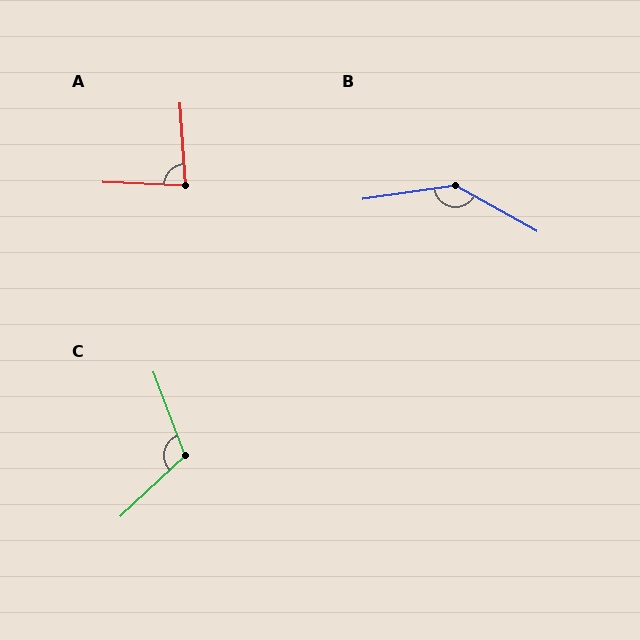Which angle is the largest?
B, at approximately 143 degrees.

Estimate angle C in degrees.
Approximately 112 degrees.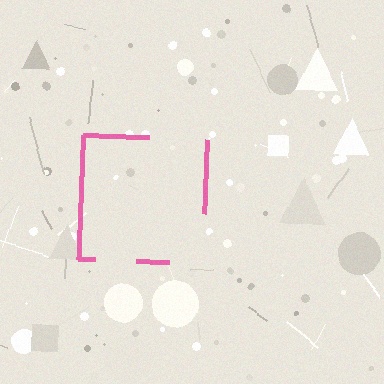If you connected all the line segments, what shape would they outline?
They would outline a square.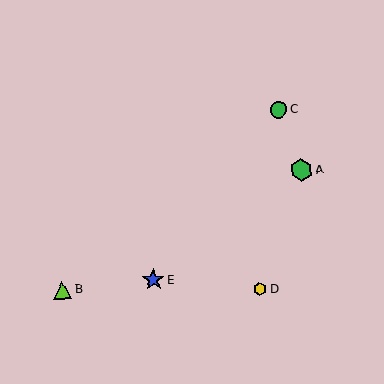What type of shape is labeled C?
Shape C is a green circle.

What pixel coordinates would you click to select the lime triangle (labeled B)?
Click at (62, 290) to select the lime triangle B.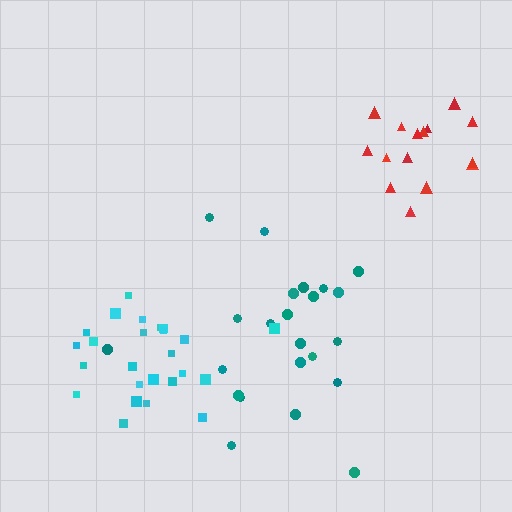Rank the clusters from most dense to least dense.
cyan, red, teal.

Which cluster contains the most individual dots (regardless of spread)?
Cyan (25).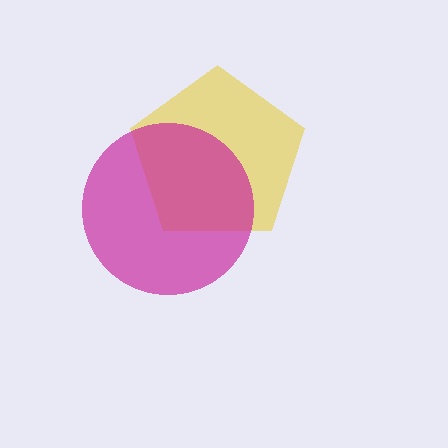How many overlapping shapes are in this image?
There are 2 overlapping shapes in the image.